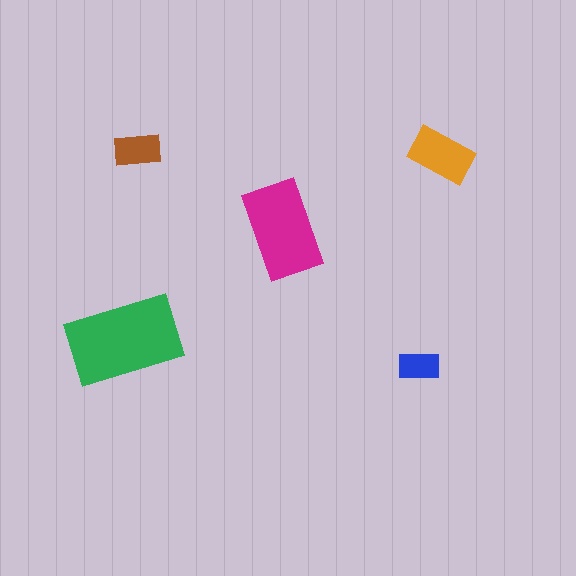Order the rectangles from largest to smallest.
the green one, the magenta one, the orange one, the brown one, the blue one.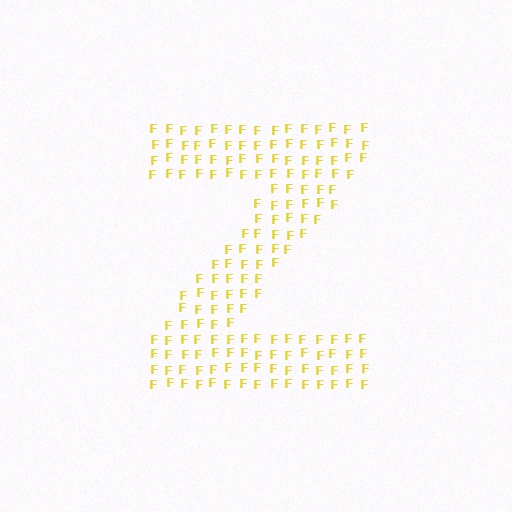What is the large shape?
The large shape is the letter Z.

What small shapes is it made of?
It is made of small letter F's.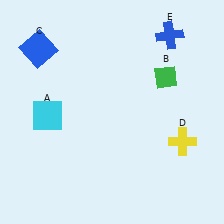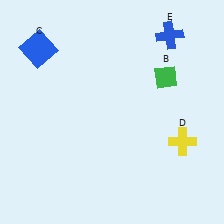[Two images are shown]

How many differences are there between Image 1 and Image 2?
There is 1 difference between the two images.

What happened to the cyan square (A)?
The cyan square (A) was removed in Image 2. It was in the bottom-left area of Image 1.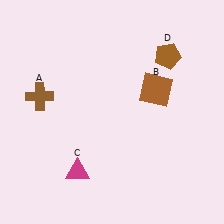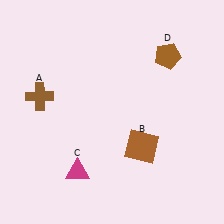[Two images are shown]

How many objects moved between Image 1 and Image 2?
1 object moved between the two images.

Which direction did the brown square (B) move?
The brown square (B) moved down.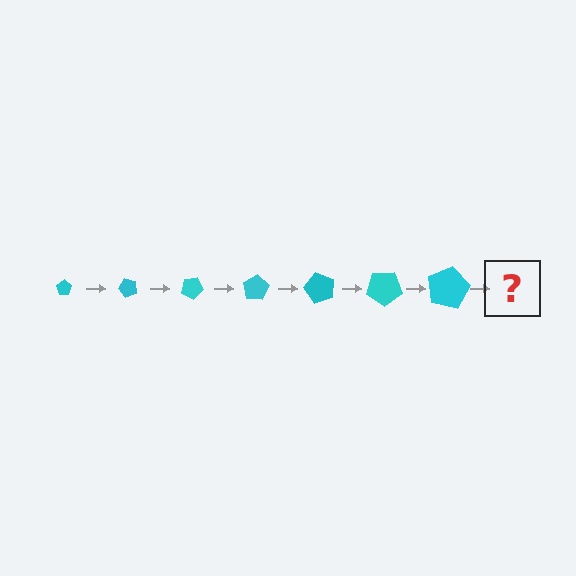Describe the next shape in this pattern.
It should be a pentagon, larger than the previous one and rotated 350 degrees from the start.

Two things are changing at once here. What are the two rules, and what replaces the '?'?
The two rules are that the pentagon grows larger each step and it rotates 50 degrees each step. The '?' should be a pentagon, larger than the previous one and rotated 350 degrees from the start.